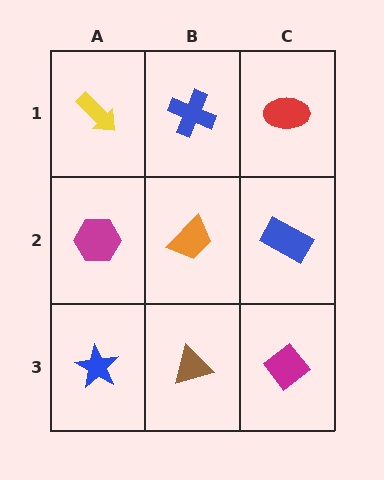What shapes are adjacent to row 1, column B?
An orange trapezoid (row 2, column B), a yellow arrow (row 1, column A), a red ellipse (row 1, column C).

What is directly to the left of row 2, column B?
A magenta hexagon.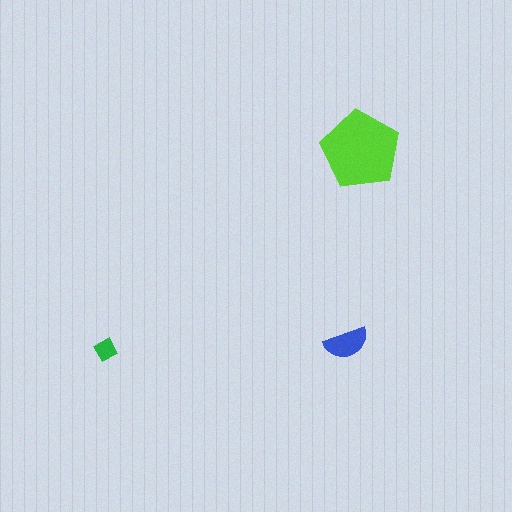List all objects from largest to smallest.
The lime pentagon, the blue semicircle, the green diamond.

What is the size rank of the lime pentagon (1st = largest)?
1st.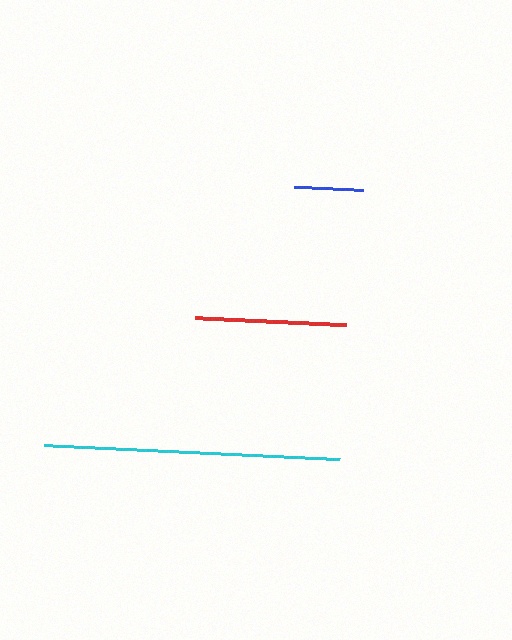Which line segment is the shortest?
The blue line is the shortest at approximately 68 pixels.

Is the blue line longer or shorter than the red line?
The red line is longer than the blue line.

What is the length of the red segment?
The red segment is approximately 151 pixels long.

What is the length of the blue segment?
The blue segment is approximately 68 pixels long.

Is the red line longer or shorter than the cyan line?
The cyan line is longer than the red line.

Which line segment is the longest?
The cyan line is the longest at approximately 296 pixels.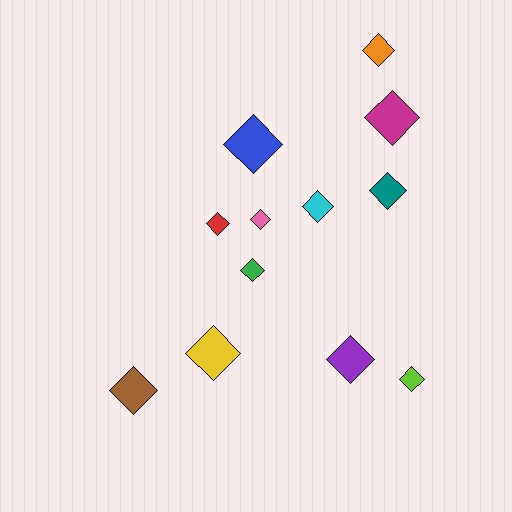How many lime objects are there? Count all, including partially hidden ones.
There is 1 lime object.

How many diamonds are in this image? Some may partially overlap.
There are 12 diamonds.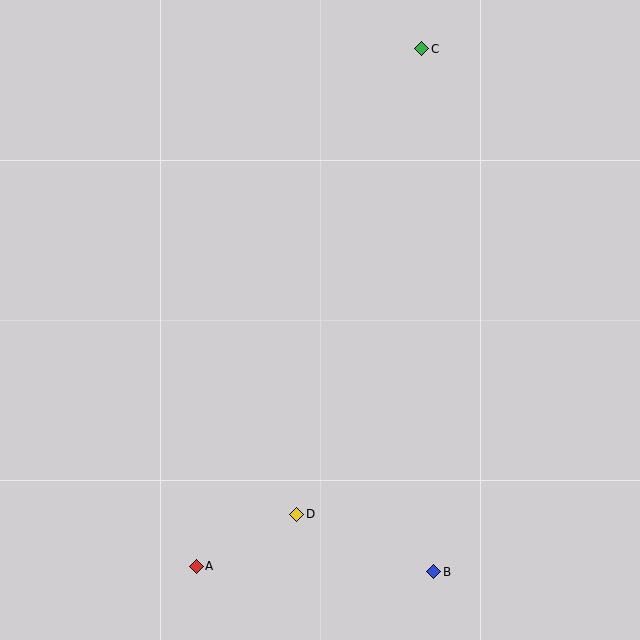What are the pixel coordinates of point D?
Point D is at (297, 514).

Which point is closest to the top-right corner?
Point C is closest to the top-right corner.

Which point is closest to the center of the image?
Point D at (297, 514) is closest to the center.